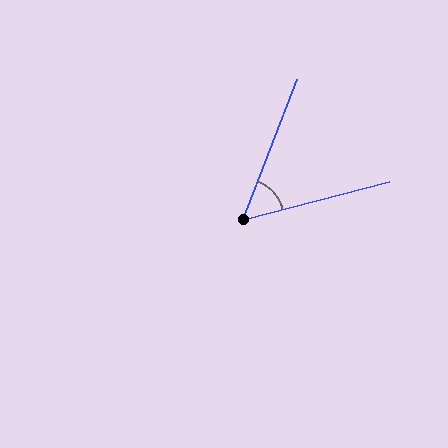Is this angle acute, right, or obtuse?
It is acute.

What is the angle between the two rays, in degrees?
Approximately 54 degrees.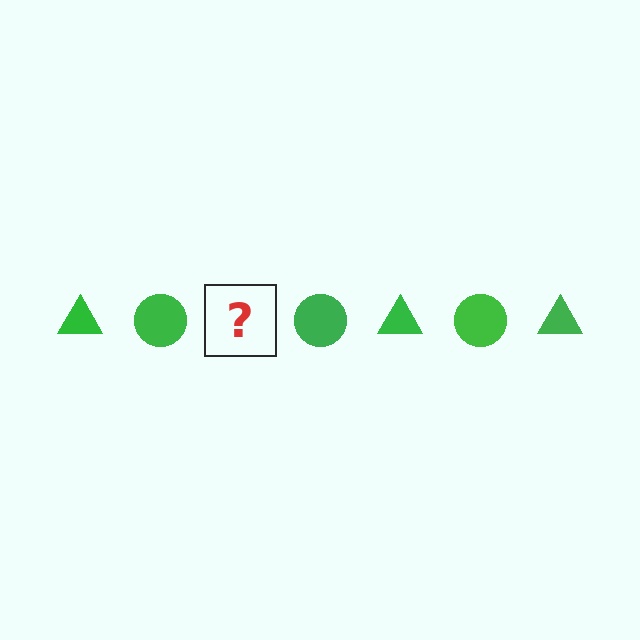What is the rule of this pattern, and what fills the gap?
The rule is that the pattern cycles through triangle, circle shapes in green. The gap should be filled with a green triangle.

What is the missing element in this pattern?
The missing element is a green triangle.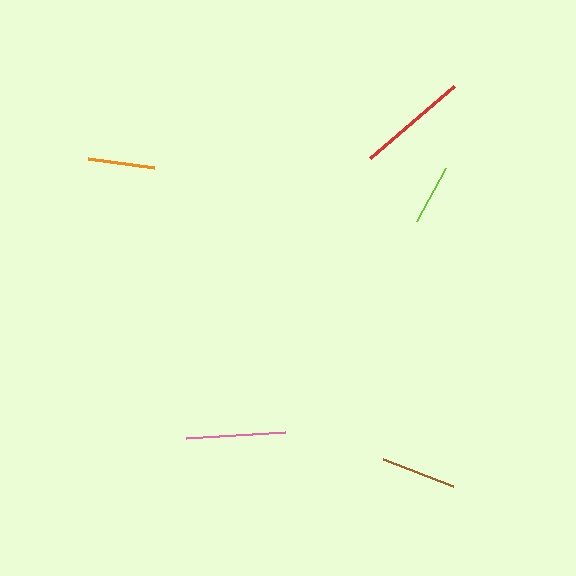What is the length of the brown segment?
The brown segment is approximately 75 pixels long.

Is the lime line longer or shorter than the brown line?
The brown line is longer than the lime line.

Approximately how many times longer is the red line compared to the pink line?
The red line is approximately 1.1 times the length of the pink line.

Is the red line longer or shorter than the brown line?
The red line is longer than the brown line.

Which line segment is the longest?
The red line is the longest at approximately 111 pixels.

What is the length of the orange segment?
The orange segment is approximately 66 pixels long.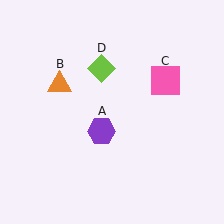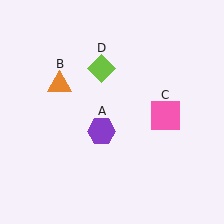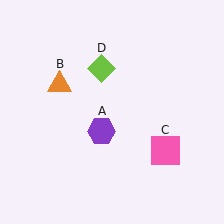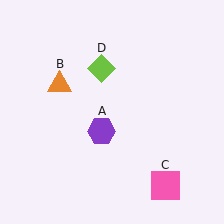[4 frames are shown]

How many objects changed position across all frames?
1 object changed position: pink square (object C).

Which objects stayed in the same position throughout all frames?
Purple hexagon (object A) and orange triangle (object B) and lime diamond (object D) remained stationary.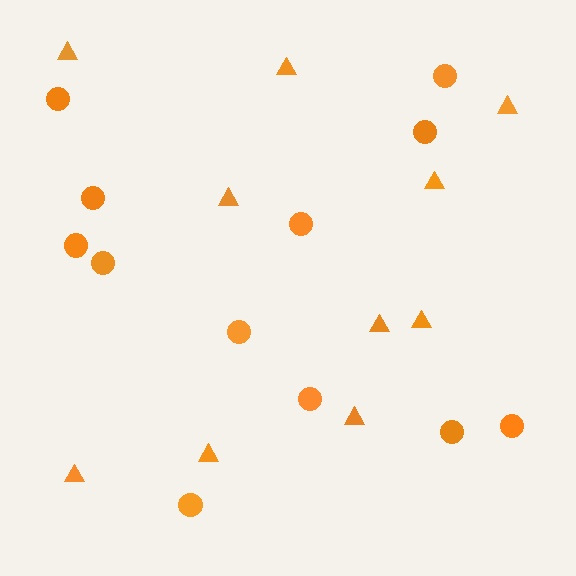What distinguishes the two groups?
There are 2 groups: one group of circles (12) and one group of triangles (10).